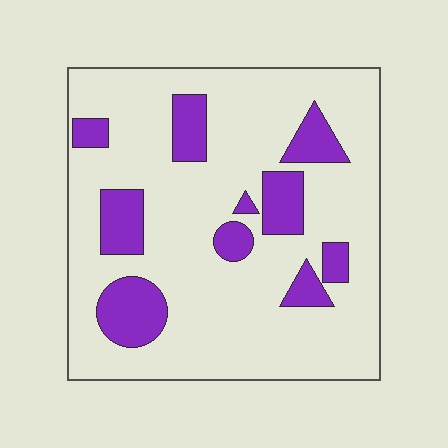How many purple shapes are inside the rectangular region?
10.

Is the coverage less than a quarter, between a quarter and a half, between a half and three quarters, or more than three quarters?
Less than a quarter.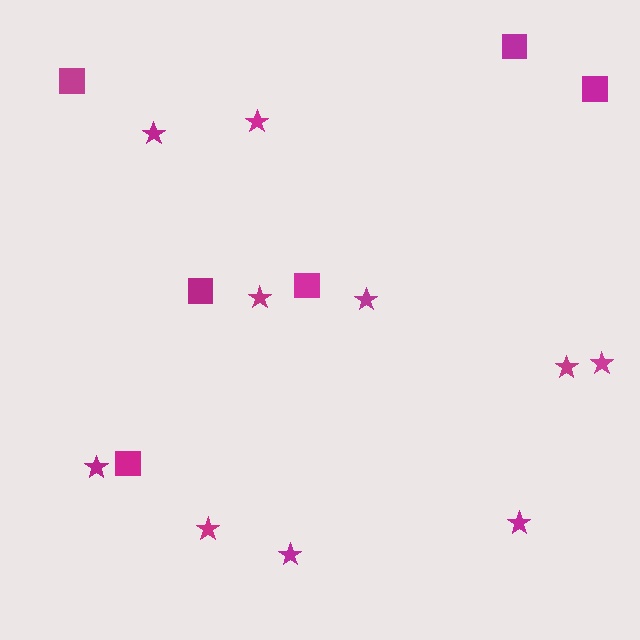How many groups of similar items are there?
There are 2 groups: one group of squares (6) and one group of stars (10).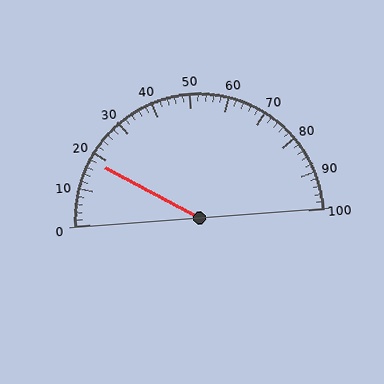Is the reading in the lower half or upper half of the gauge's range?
The reading is in the lower half of the range (0 to 100).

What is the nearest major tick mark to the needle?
The nearest major tick mark is 20.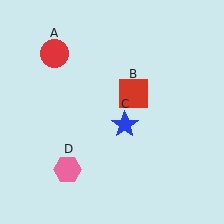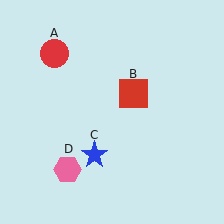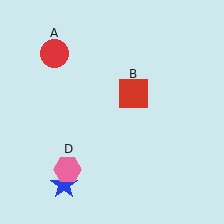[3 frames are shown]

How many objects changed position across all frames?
1 object changed position: blue star (object C).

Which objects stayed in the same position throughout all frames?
Red circle (object A) and red square (object B) and pink hexagon (object D) remained stationary.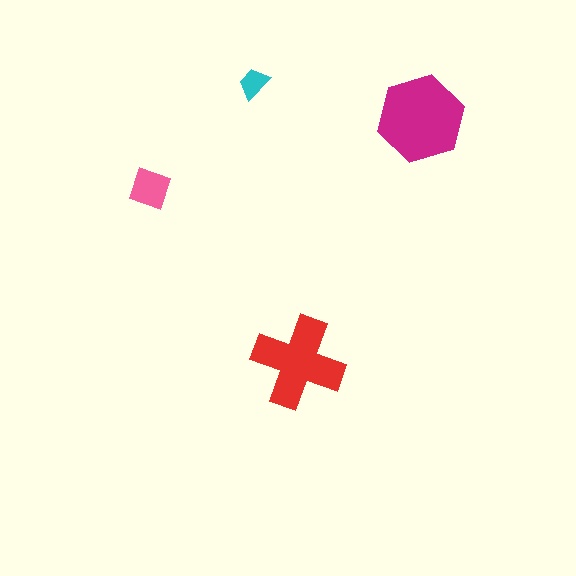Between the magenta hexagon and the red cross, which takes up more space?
The magenta hexagon.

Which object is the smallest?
The cyan trapezoid.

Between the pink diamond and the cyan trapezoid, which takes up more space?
The pink diamond.